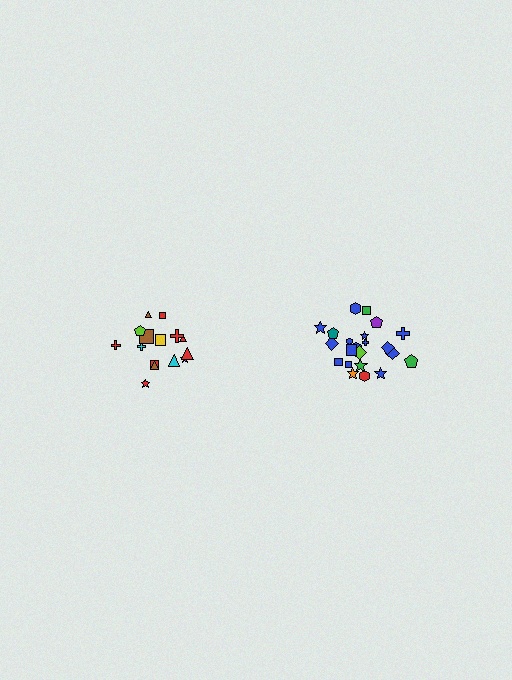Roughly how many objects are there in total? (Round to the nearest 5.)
Roughly 35 objects in total.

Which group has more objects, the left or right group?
The right group.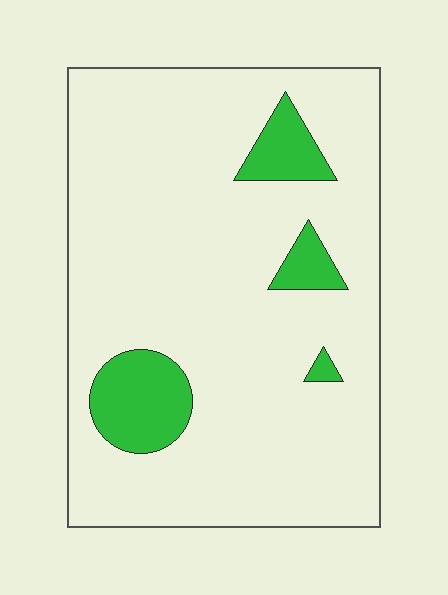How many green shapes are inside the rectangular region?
4.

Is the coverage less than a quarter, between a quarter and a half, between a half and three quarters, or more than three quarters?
Less than a quarter.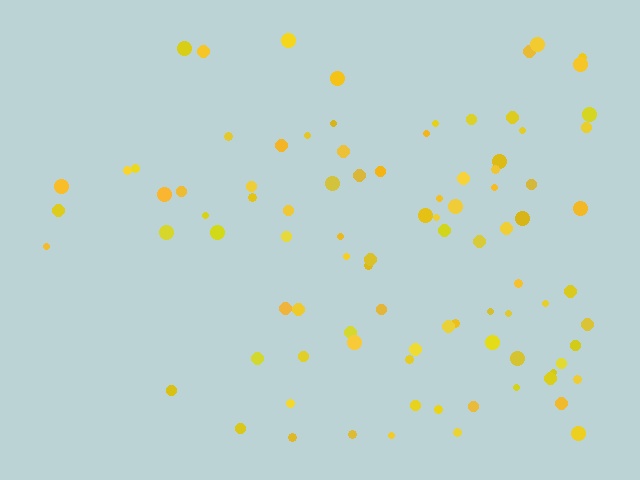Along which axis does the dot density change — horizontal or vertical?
Horizontal.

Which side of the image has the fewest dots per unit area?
The left.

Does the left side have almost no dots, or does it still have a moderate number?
Still a moderate number, just noticeably fewer than the right.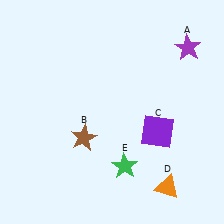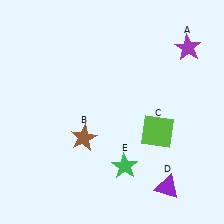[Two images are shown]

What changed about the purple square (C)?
In Image 1, C is purple. In Image 2, it changed to lime.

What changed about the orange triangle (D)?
In Image 1, D is orange. In Image 2, it changed to purple.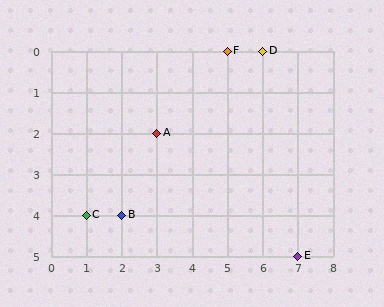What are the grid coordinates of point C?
Point C is at grid coordinates (1, 4).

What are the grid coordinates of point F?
Point F is at grid coordinates (5, 0).